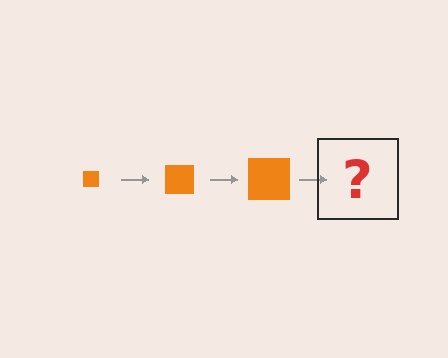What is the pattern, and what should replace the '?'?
The pattern is that the square gets progressively larger each step. The '?' should be an orange square, larger than the previous one.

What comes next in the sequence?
The next element should be an orange square, larger than the previous one.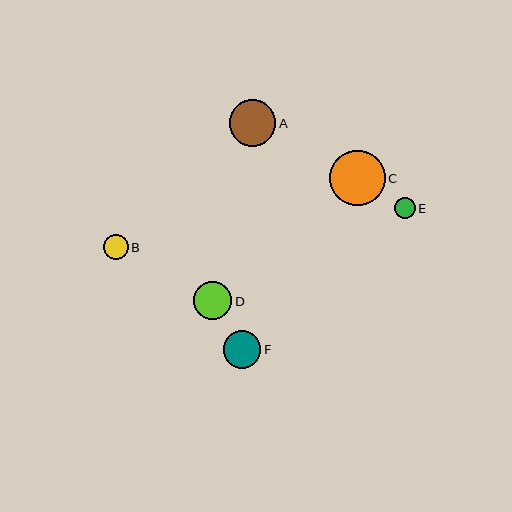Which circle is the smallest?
Circle E is the smallest with a size of approximately 21 pixels.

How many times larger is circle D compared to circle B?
Circle D is approximately 1.5 times the size of circle B.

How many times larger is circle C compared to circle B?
Circle C is approximately 2.2 times the size of circle B.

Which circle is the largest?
Circle C is the largest with a size of approximately 55 pixels.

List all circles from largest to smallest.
From largest to smallest: C, A, D, F, B, E.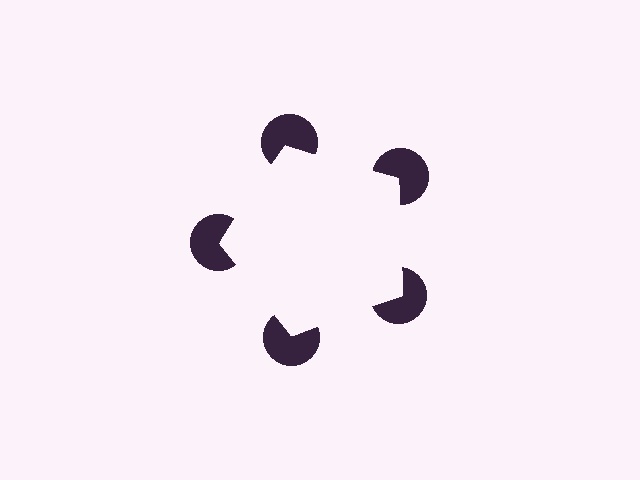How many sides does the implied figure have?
5 sides.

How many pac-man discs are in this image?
There are 5 — one at each vertex of the illusory pentagon.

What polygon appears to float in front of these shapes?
An illusory pentagon — its edges are inferred from the aligned wedge cuts in the pac-man discs, not physically drawn.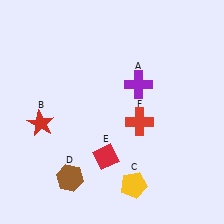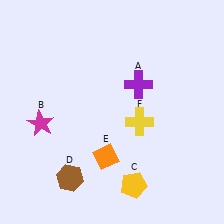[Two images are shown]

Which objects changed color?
B changed from red to magenta. E changed from red to orange. F changed from red to yellow.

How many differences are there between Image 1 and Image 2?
There are 3 differences between the two images.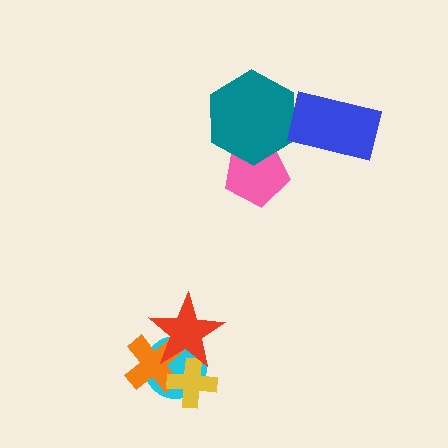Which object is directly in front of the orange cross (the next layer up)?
The yellow cross is directly in front of the orange cross.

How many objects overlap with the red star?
3 objects overlap with the red star.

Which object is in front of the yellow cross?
The red star is in front of the yellow cross.